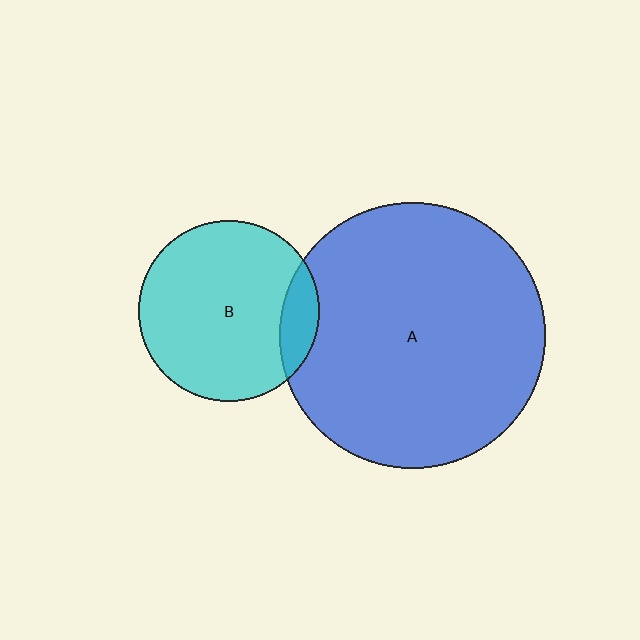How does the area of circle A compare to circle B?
Approximately 2.2 times.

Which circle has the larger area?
Circle A (blue).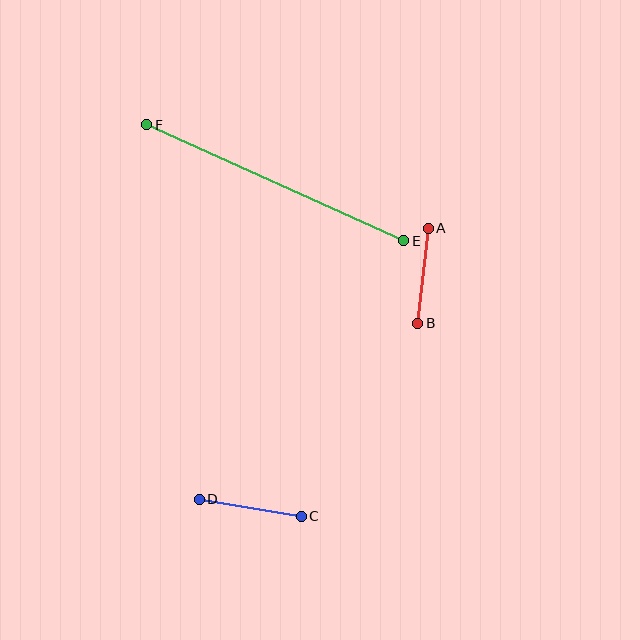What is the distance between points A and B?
The distance is approximately 96 pixels.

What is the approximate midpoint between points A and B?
The midpoint is at approximately (423, 276) pixels.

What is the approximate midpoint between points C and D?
The midpoint is at approximately (250, 508) pixels.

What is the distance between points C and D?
The distance is approximately 104 pixels.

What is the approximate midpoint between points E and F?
The midpoint is at approximately (275, 183) pixels.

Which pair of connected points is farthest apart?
Points E and F are farthest apart.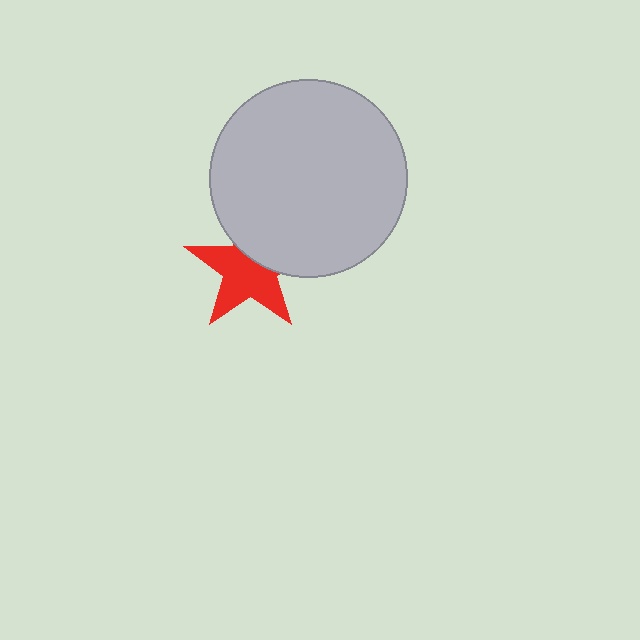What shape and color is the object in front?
The object in front is a light gray circle.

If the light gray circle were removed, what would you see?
You would see the complete red star.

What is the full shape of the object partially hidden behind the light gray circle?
The partially hidden object is a red star.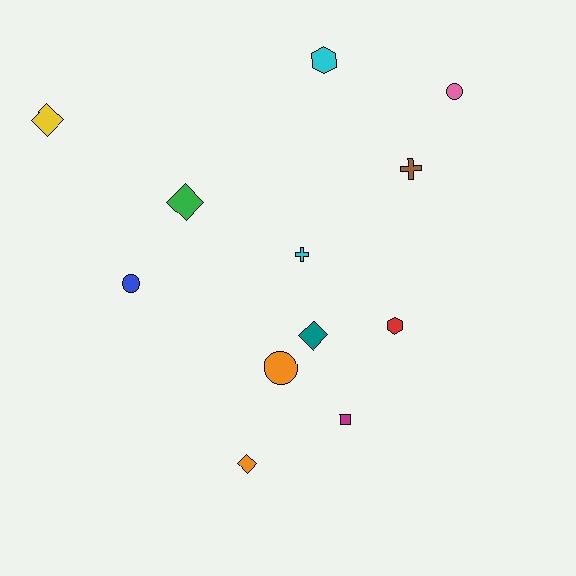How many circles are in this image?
There are 3 circles.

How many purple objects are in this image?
There are no purple objects.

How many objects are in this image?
There are 12 objects.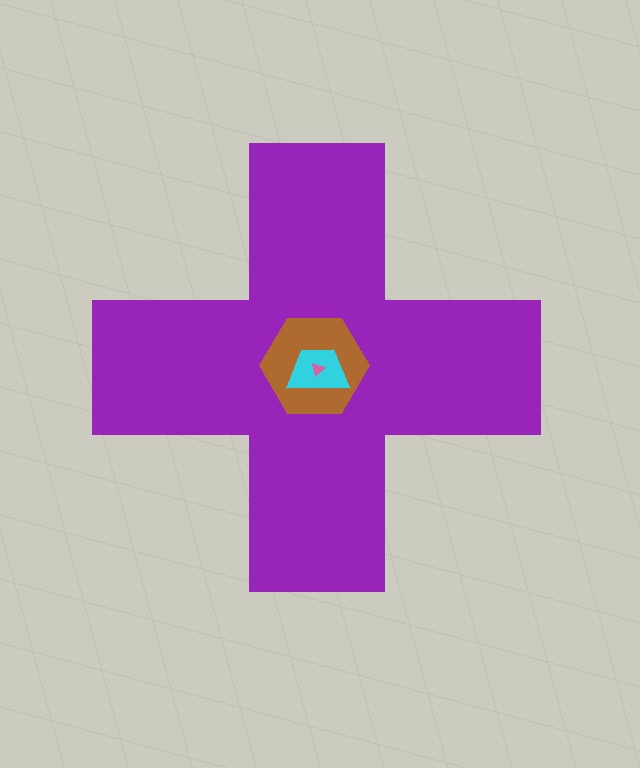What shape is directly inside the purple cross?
The brown hexagon.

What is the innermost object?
The pink triangle.